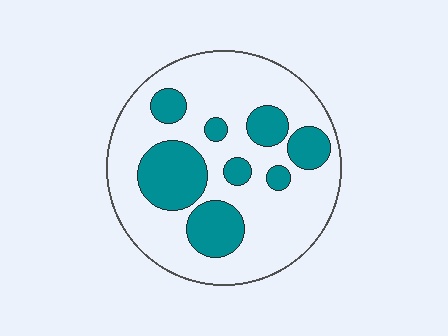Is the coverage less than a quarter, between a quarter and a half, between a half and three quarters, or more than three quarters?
Between a quarter and a half.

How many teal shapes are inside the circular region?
8.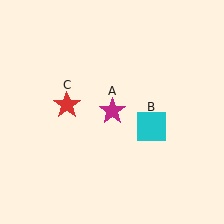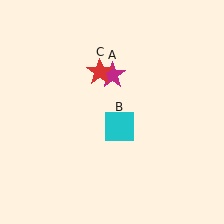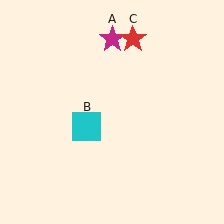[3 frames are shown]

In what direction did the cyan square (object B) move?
The cyan square (object B) moved left.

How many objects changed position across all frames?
3 objects changed position: magenta star (object A), cyan square (object B), red star (object C).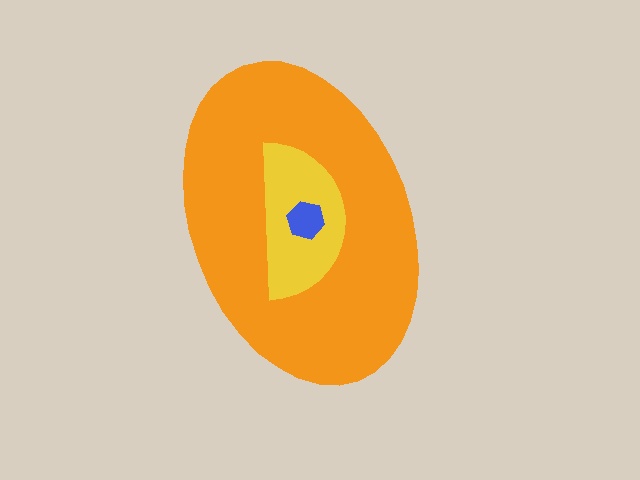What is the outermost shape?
The orange ellipse.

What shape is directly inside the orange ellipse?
The yellow semicircle.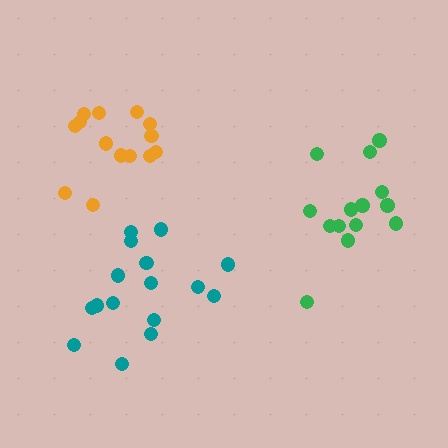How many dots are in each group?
Group 1: 14 dots, Group 2: 16 dots, Group 3: 14 dots (44 total).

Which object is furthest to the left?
The orange cluster is leftmost.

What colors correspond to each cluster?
The clusters are colored: orange, teal, green.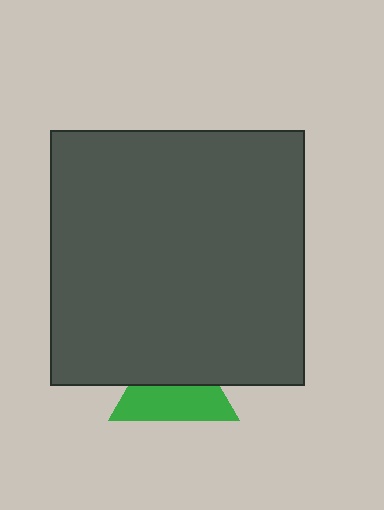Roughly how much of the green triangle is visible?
About half of it is visible (roughly 53%).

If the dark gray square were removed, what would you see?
You would see the complete green triangle.